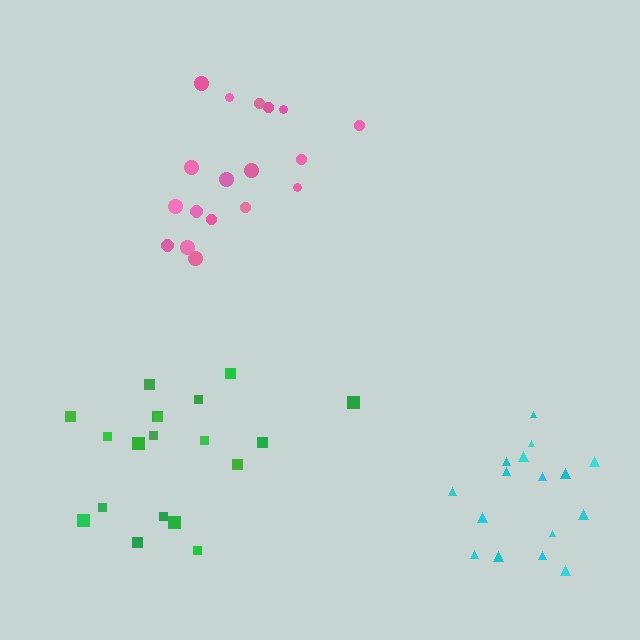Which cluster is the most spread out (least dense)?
Green.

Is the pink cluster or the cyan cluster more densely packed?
Cyan.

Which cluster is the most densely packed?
Cyan.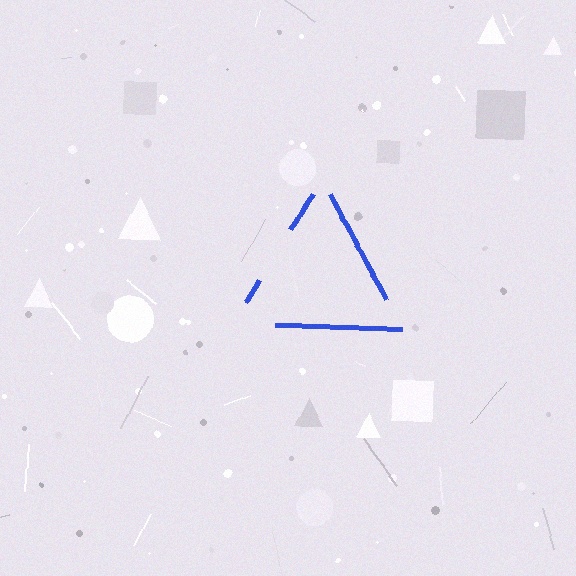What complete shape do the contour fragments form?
The contour fragments form a triangle.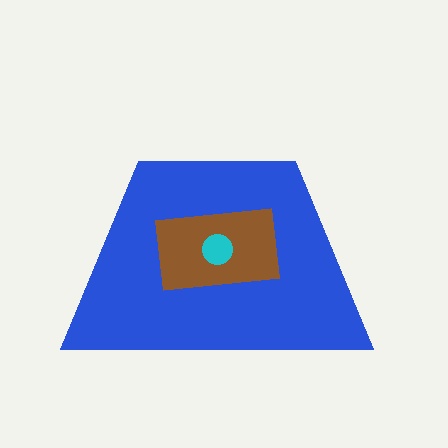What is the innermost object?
The cyan circle.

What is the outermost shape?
The blue trapezoid.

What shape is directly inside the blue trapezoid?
The brown rectangle.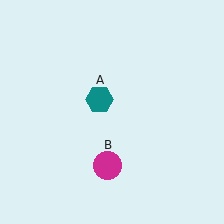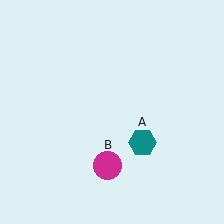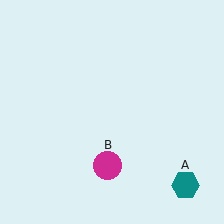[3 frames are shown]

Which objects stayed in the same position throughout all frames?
Magenta circle (object B) remained stationary.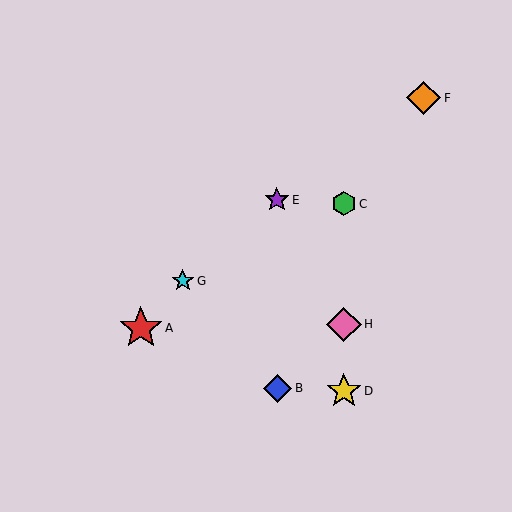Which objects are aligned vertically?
Objects C, D, H are aligned vertically.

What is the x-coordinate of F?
Object F is at x≈424.